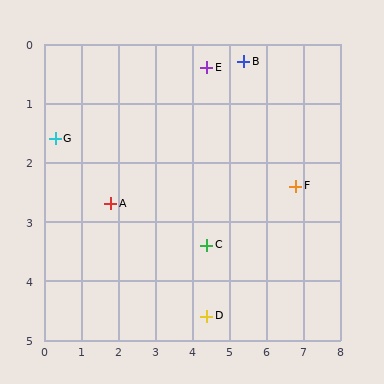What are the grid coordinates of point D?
Point D is at approximately (4.4, 4.6).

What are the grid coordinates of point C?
Point C is at approximately (4.4, 3.4).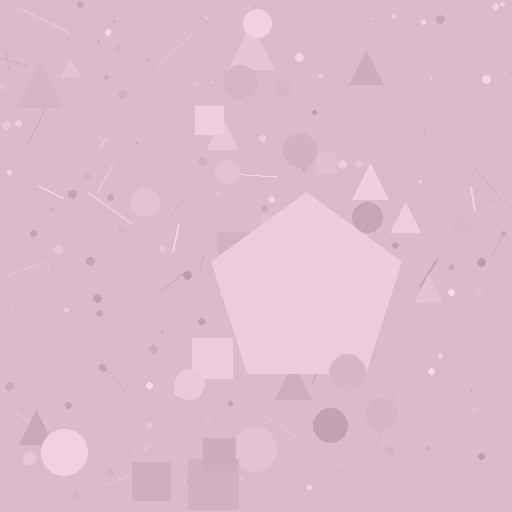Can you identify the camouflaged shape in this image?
The camouflaged shape is a pentagon.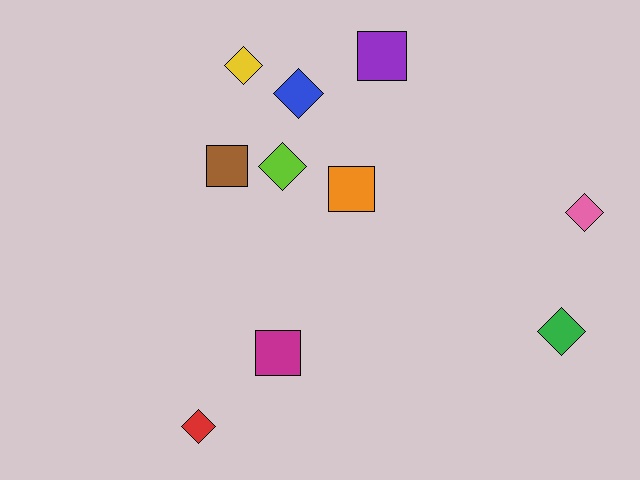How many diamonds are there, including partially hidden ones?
There are 6 diamonds.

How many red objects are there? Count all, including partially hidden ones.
There is 1 red object.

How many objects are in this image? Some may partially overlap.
There are 10 objects.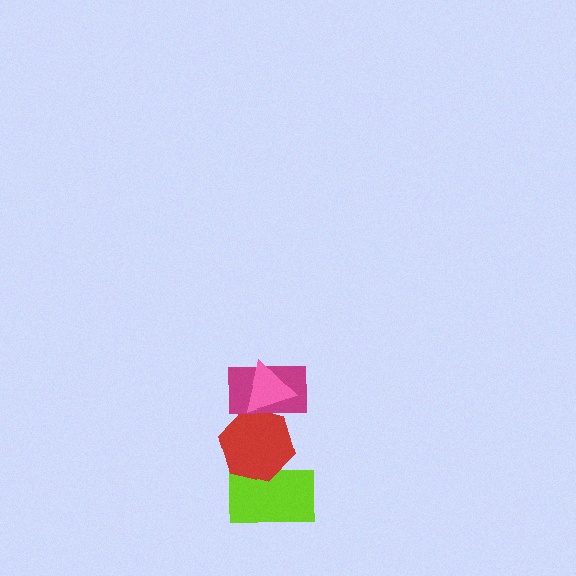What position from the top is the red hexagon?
The red hexagon is 3rd from the top.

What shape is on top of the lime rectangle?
The red hexagon is on top of the lime rectangle.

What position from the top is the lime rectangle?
The lime rectangle is 4th from the top.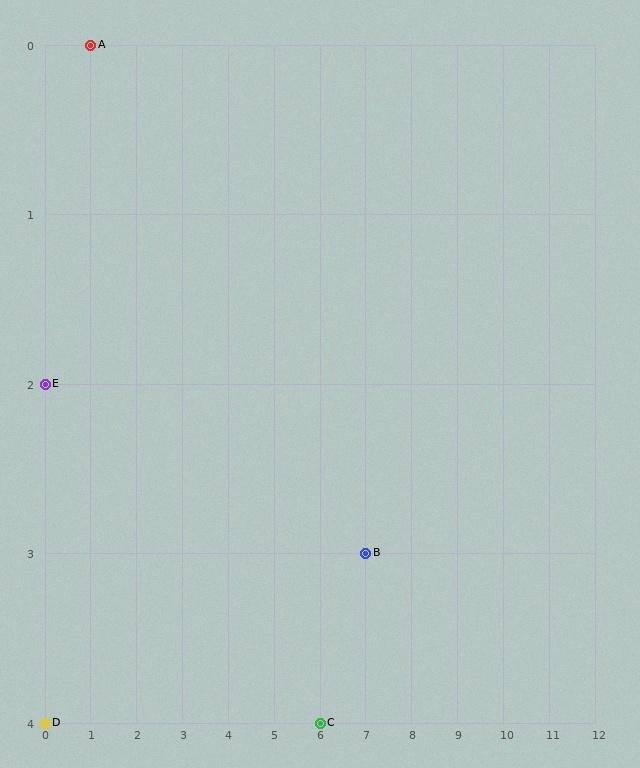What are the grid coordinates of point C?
Point C is at grid coordinates (6, 4).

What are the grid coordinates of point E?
Point E is at grid coordinates (0, 2).